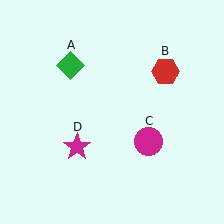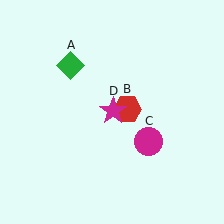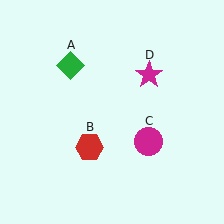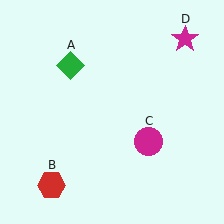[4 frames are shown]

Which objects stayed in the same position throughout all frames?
Green diamond (object A) and magenta circle (object C) remained stationary.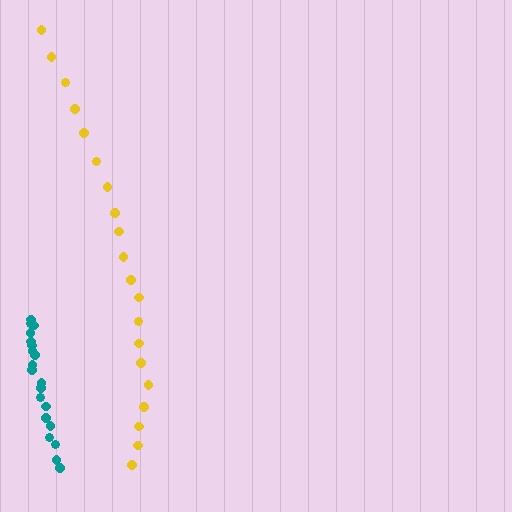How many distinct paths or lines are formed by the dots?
There are 2 distinct paths.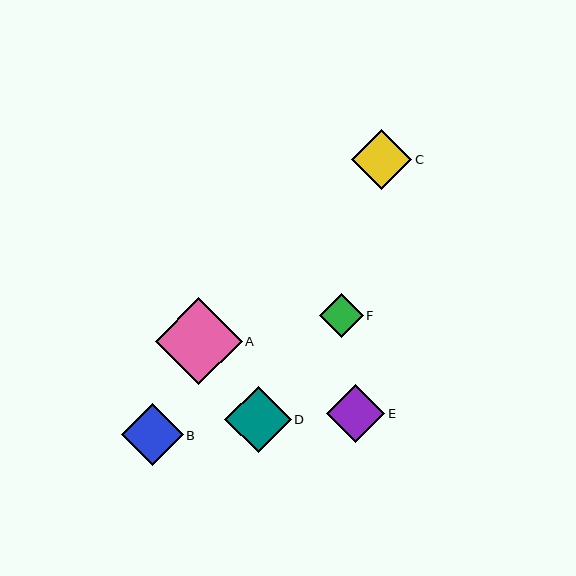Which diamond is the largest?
Diamond A is the largest with a size of approximately 87 pixels.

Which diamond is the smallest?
Diamond F is the smallest with a size of approximately 44 pixels.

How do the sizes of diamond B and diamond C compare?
Diamond B and diamond C are approximately the same size.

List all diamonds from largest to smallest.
From largest to smallest: A, D, B, C, E, F.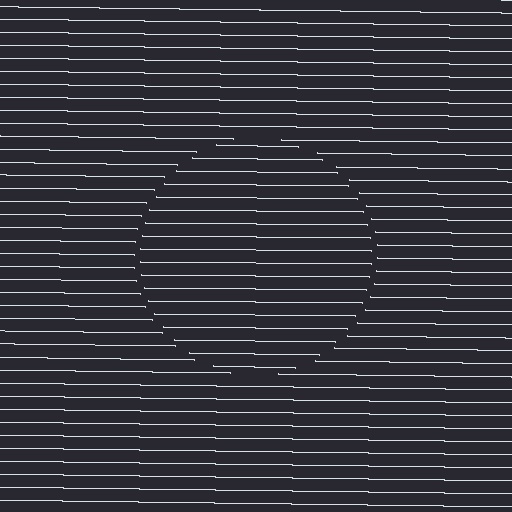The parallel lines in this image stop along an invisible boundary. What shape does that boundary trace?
An illusory circle. The interior of the shape contains the same grating, shifted by half a period — the contour is defined by the phase discontinuity where line-ends from the inner and outer gratings abut.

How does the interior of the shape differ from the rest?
The interior of the shape contains the same grating, shifted by half a period — the contour is defined by the phase discontinuity where line-ends from the inner and outer gratings abut.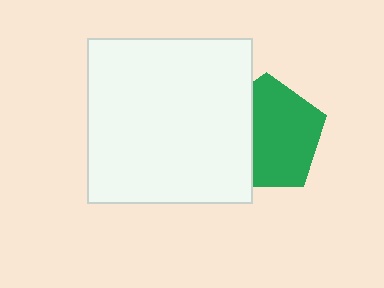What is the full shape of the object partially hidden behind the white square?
The partially hidden object is a green pentagon.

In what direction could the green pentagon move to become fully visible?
The green pentagon could move right. That would shift it out from behind the white square entirely.